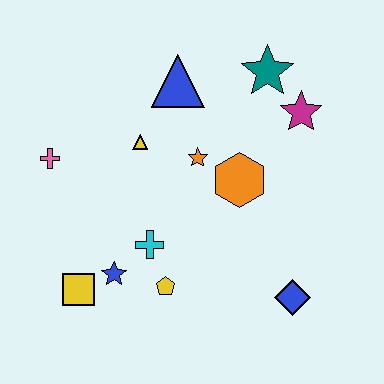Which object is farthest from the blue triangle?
The blue diamond is farthest from the blue triangle.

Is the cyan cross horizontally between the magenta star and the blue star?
Yes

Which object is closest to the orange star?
The orange hexagon is closest to the orange star.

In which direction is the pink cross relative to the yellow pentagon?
The pink cross is above the yellow pentagon.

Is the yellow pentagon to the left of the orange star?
Yes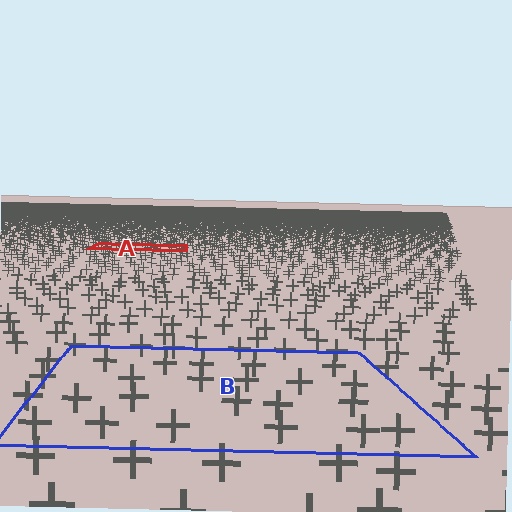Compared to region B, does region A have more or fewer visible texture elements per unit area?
Region A has more texture elements per unit area — they are packed more densely because it is farther away.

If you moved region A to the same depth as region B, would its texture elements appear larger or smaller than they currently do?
They would appear larger. At a closer depth, the same texture elements are projected at a bigger on-screen size.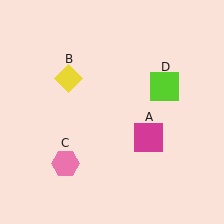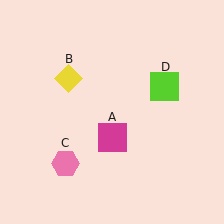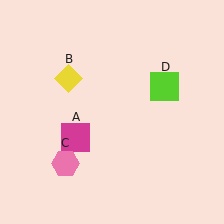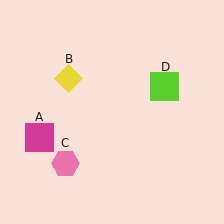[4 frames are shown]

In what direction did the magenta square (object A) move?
The magenta square (object A) moved left.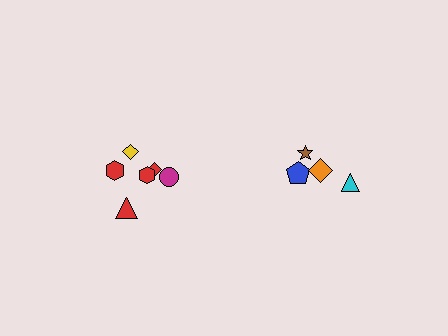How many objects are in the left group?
There are 6 objects.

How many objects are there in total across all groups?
There are 10 objects.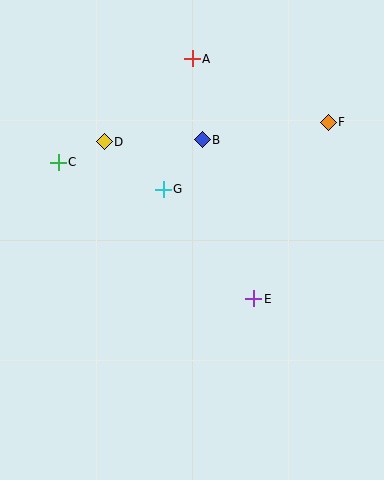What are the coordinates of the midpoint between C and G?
The midpoint between C and G is at (111, 176).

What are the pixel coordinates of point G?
Point G is at (163, 189).